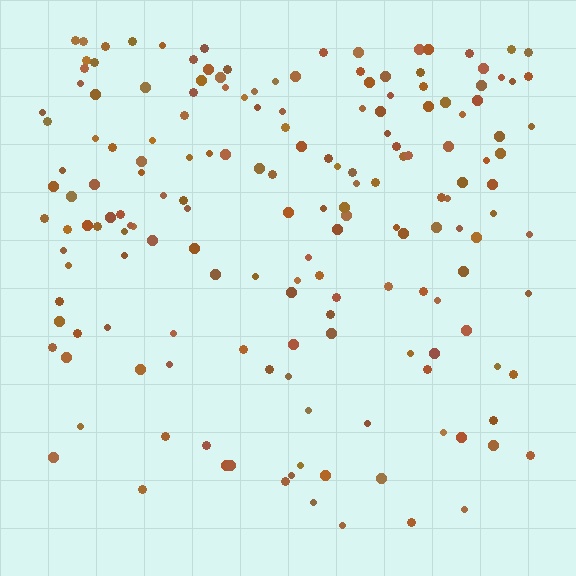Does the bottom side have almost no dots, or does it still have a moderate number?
Still a moderate number, just noticeably fewer than the top.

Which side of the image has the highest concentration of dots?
The top.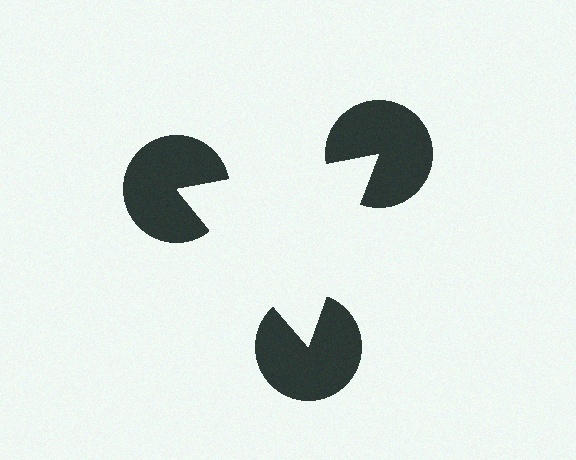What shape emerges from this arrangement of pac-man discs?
An illusory triangle — its edges are inferred from the aligned wedge cuts in the pac-man discs, not physically drawn.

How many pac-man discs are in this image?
There are 3 — one at each vertex of the illusory triangle.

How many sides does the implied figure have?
3 sides.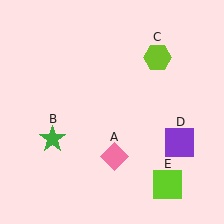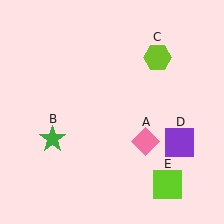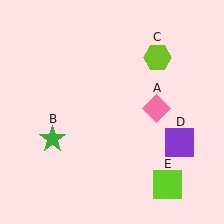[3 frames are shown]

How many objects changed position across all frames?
1 object changed position: pink diamond (object A).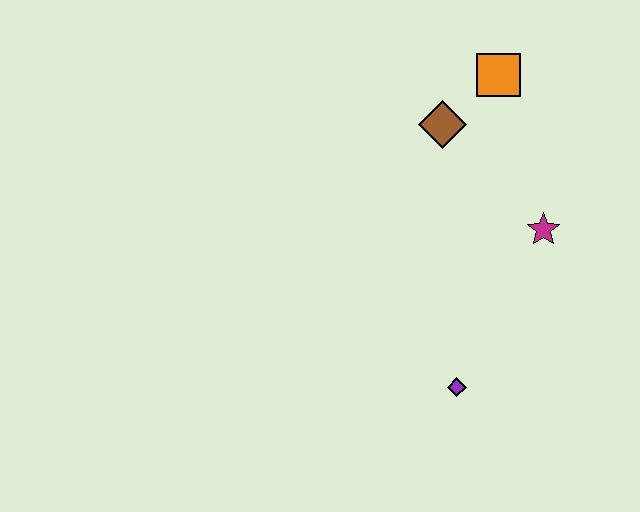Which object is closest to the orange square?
The brown diamond is closest to the orange square.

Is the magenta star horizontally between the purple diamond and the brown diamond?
No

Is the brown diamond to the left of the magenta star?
Yes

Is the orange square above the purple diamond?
Yes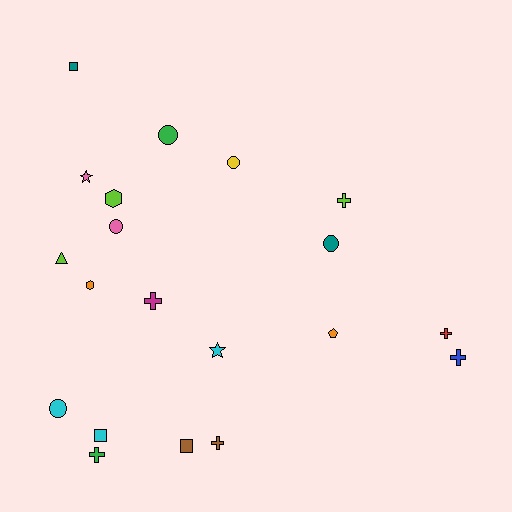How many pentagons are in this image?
There is 1 pentagon.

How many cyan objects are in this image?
There are 3 cyan objects.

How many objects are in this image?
There are 20 objects.